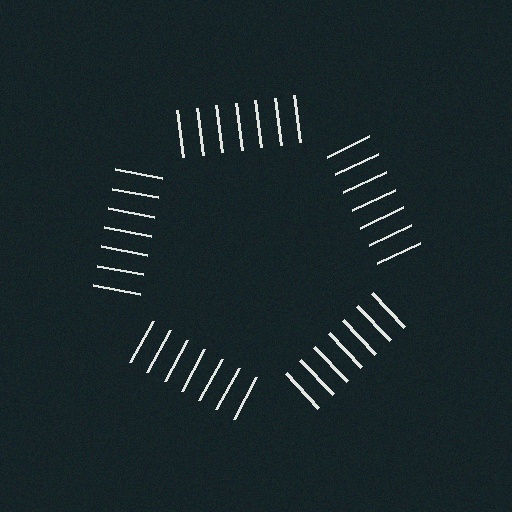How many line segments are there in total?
35 — 7 along each of the 5 edges.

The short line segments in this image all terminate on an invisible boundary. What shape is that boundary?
An illusory pentagon — the line segments terminate on its edges but no continuous stroke is drawn.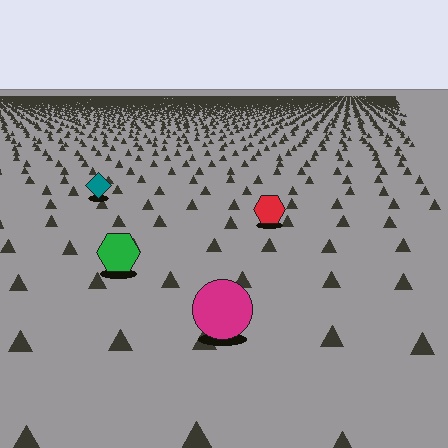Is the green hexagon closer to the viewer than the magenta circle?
No. The magenta circle is closer — you can tell from the texture gradient: the ground texture is coarser near it.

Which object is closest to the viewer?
The magenta circle is closest. The texture marks near it are larger and more spread out.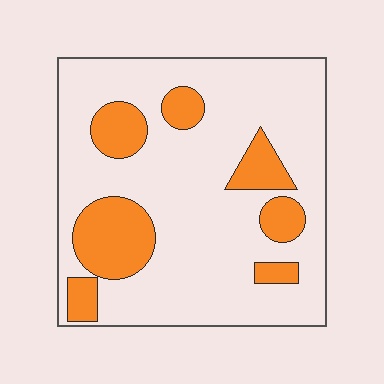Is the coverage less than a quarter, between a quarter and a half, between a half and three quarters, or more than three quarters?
Less than a quarter.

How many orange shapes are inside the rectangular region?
7.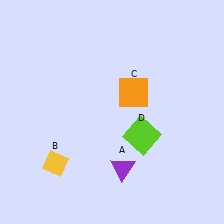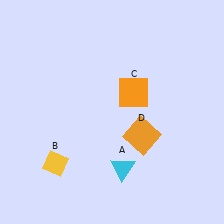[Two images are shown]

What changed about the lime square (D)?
In Image 1, D is lime. In Image 2, it changed to orange.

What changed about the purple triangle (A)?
In Image 1, A is purple. In Image 2, it changed to cyan.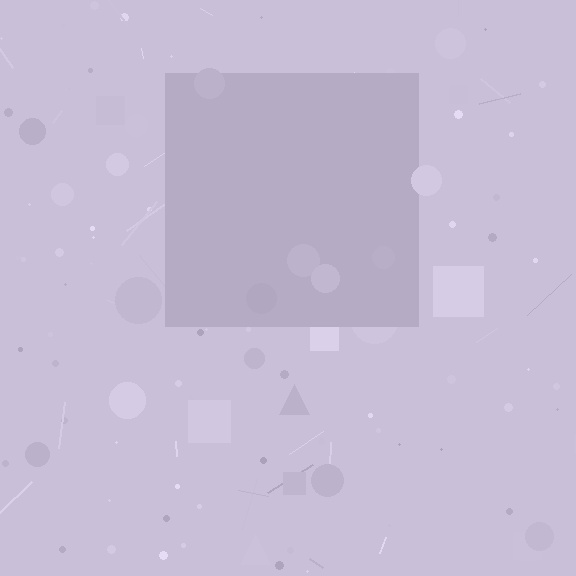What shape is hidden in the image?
A square is hidden in the image.